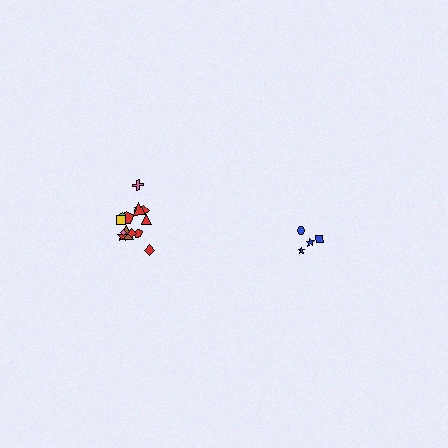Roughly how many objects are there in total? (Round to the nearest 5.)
Roughly 20 objects in total.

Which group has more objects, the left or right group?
The left group.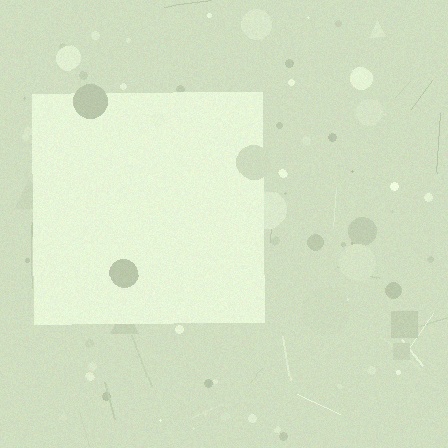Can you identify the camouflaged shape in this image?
The camouflaged shape is a square.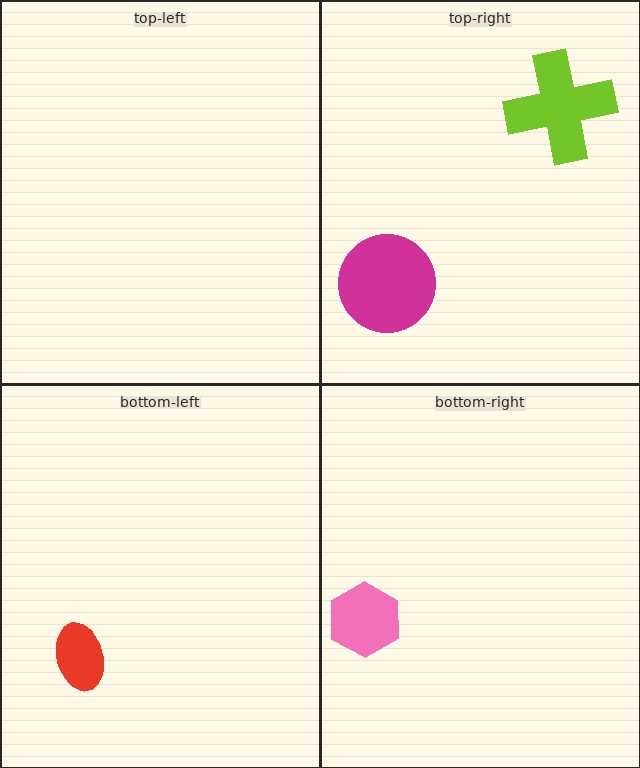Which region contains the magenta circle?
The top-right region.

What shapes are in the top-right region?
The lime cross, the magenta circle.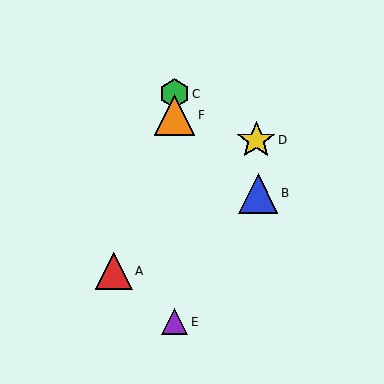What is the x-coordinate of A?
Object A is at x≈114.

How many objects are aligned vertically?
3 objects (C, E, F) are aligned vertically.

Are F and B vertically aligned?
No, F is at x≈174 and B is at x≈258.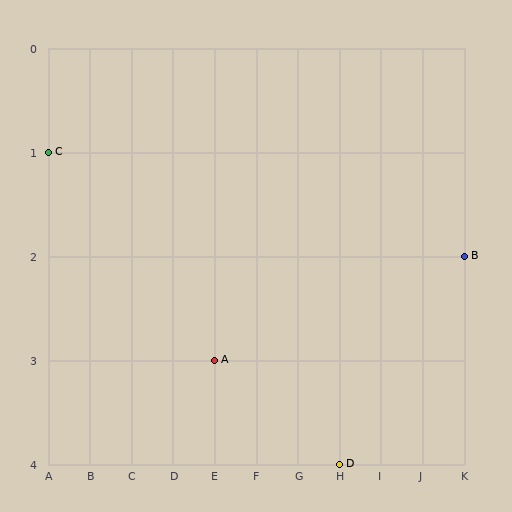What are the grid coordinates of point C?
Point C is at grid coordinates (A, 1).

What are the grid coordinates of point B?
Point B is at grid coordinates (K, 2).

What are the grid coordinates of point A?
Point A is at grid coordinates (E, 3).